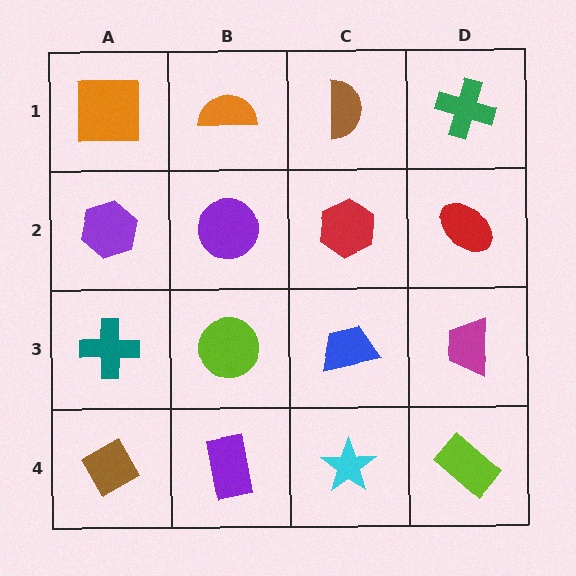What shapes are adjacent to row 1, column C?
A red hexagon (row 2, column C), an orange semicircle (row 1, column B), a green cross (row 1, column D).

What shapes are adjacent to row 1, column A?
A purple hexagon (row 2, column A), an orange semicircle (row 1, column B).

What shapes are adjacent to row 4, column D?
A magenta trapezoid (row 3, column D), a cyan star (row 4, column C).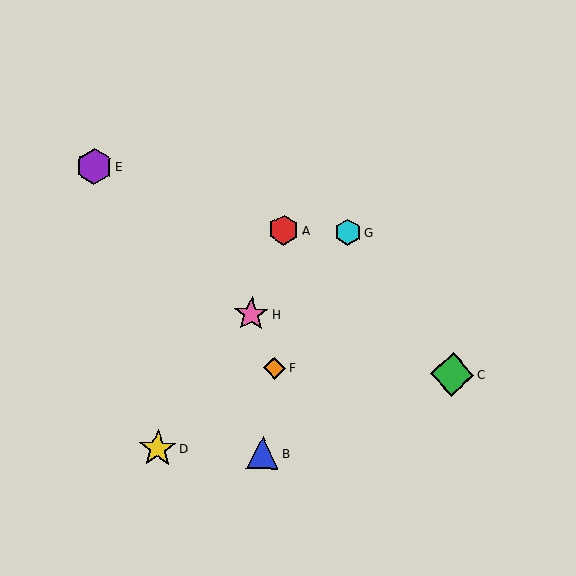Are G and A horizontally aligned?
Yes, both are at y≈232.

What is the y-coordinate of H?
Object H is at y≈314.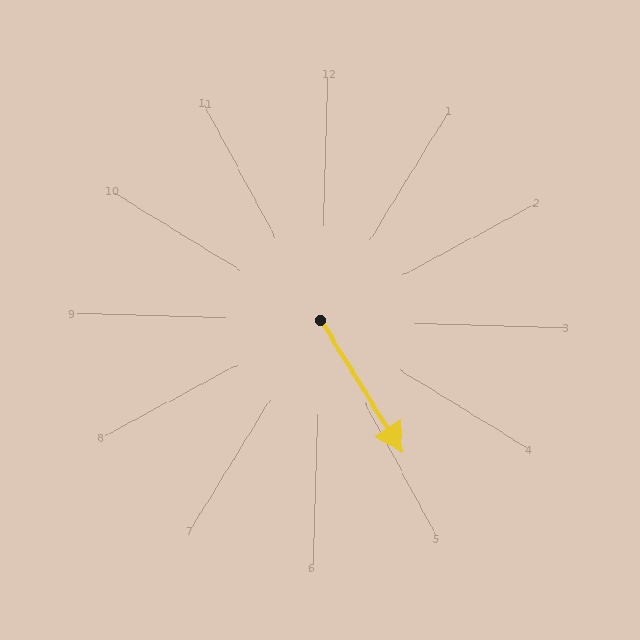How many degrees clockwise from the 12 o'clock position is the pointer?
Approximately 147 degrees.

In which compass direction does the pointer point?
Southeast.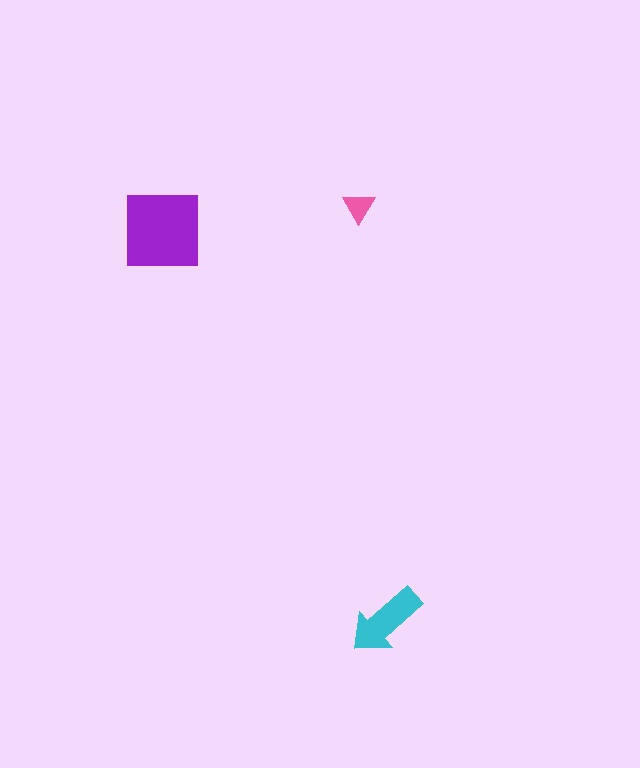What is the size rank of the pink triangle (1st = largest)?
3rd.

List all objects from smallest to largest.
The pink triangle, the cyan arrow, the purple square.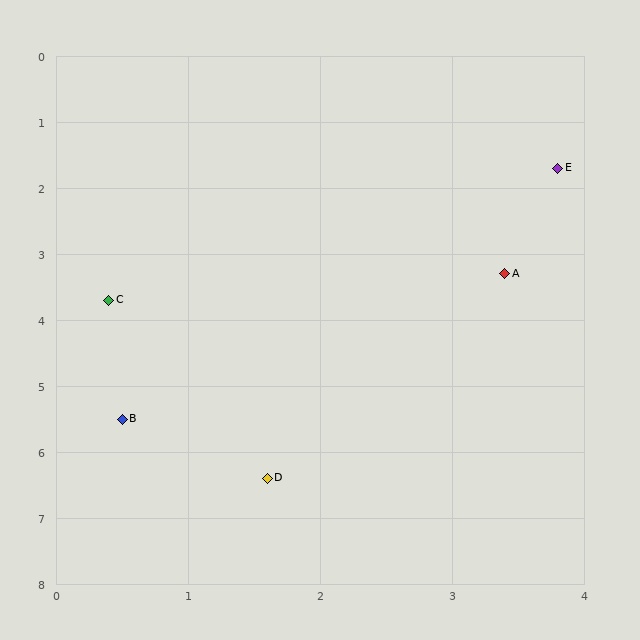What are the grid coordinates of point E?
Point E is at approximately (3.8, 1.7).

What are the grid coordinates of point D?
Point D is at approximately (1.6, 6.4).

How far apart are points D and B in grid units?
Points D and B are about 1.4 grid units apart.